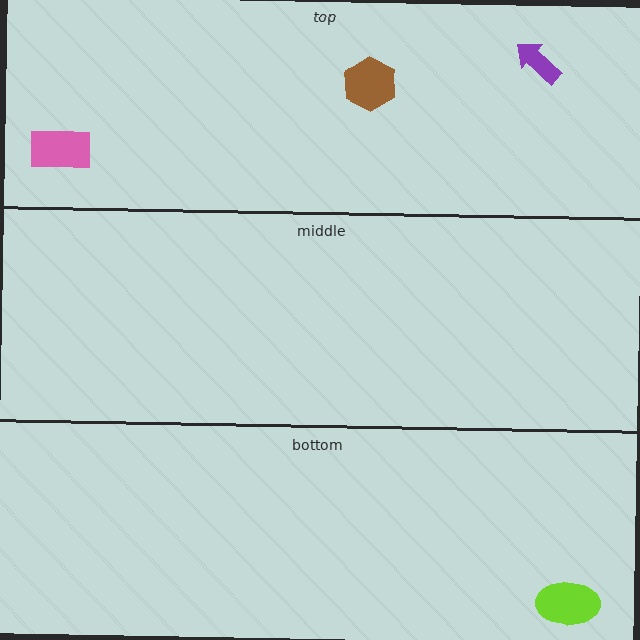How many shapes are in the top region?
3.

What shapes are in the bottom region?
The lime ellipse.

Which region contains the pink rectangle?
The top region.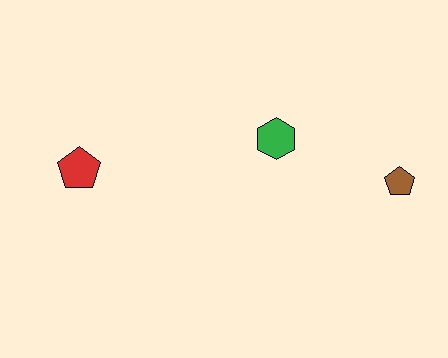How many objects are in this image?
There are 3 objects.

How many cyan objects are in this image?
There are no cyan objects.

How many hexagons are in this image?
There is 1 hexagon.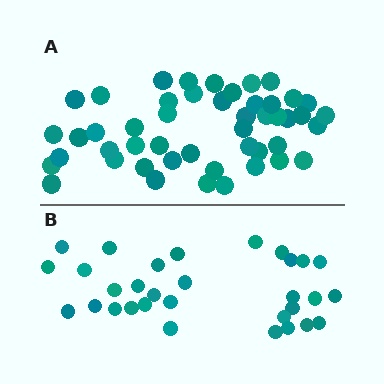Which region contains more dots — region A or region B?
Region A (the top region) has more dots.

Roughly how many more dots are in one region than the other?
Region A has approximately 15 more dots than region B.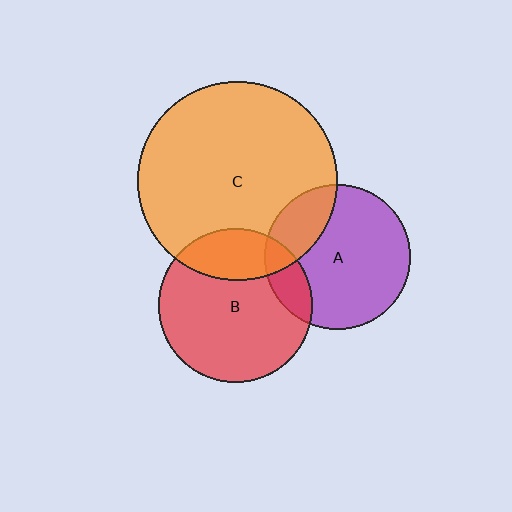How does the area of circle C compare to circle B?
Approximately 1.7 times.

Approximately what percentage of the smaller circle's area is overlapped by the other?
Approximately 20%.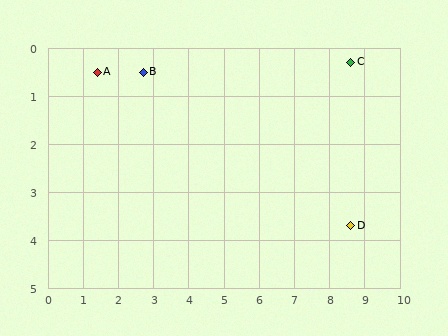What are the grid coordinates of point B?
Point B is at approximately (2.7, 0.5).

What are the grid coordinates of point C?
Point C is at approximately (8.6, 0.3).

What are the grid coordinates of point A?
Point A is at approximately (1.4, 0.5).